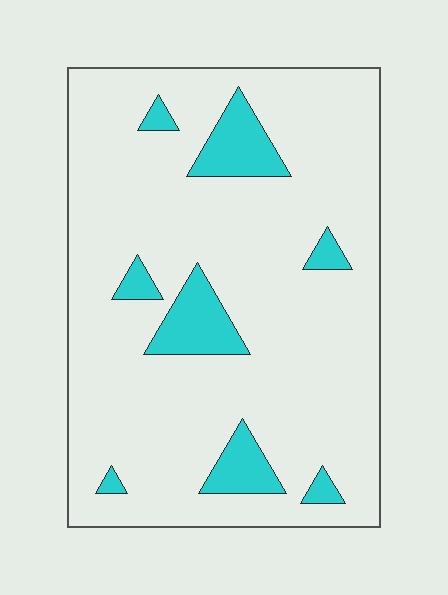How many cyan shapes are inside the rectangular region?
8.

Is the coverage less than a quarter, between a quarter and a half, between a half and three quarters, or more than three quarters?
Less than a quarter.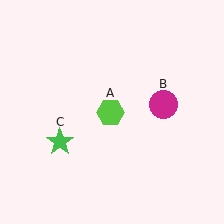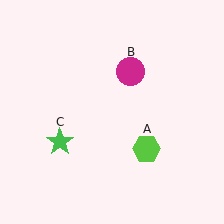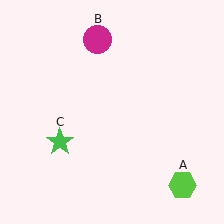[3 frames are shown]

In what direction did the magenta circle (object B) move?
The magenta circle (object B) moved up and to the left.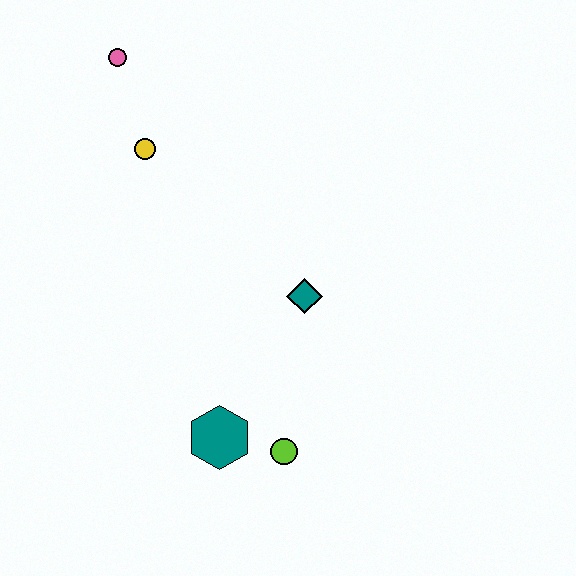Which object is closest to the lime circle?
The teal hexagon is closest to the lime circle.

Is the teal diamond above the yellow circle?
No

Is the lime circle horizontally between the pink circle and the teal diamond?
Yes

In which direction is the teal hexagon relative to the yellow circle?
The teal hexagon is below the yellow circle.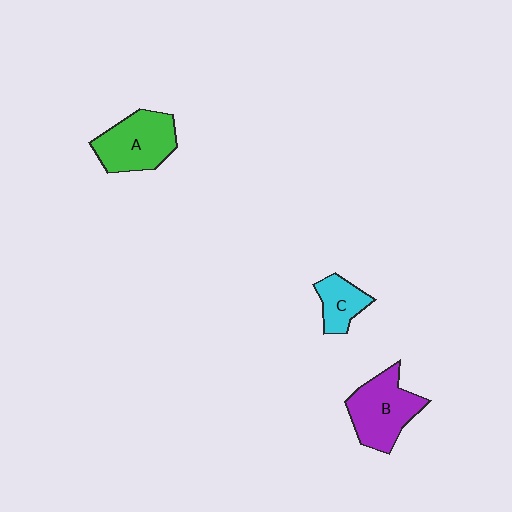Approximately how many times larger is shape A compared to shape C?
Approximately 1.8 times.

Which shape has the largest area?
Shape B (purple).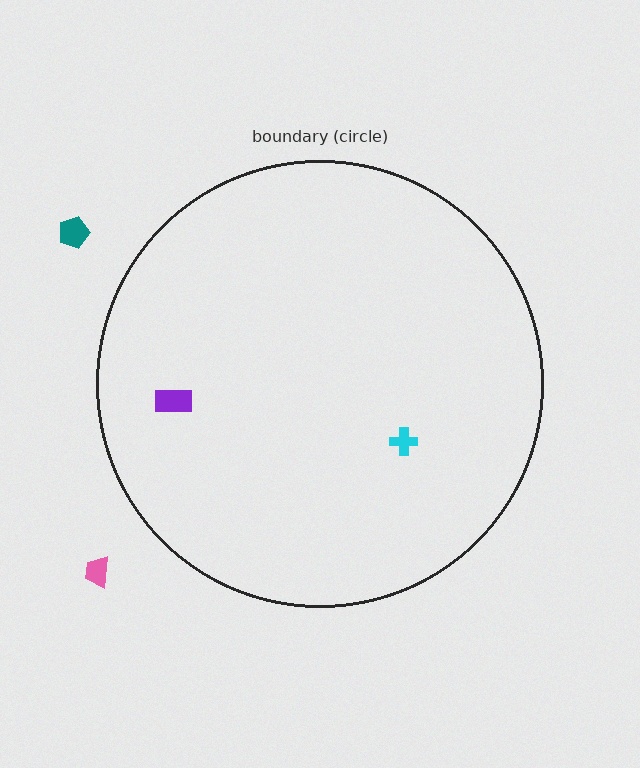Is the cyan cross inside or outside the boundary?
Inside.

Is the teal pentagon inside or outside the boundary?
Outside.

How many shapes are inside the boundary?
2 inside, 2 outside.